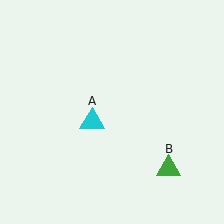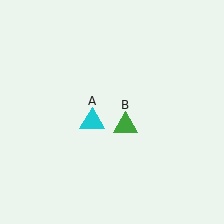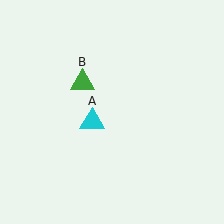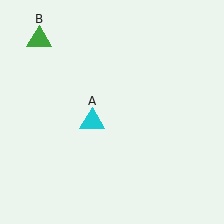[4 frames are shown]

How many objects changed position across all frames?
1 object changed position: green triangle (object B).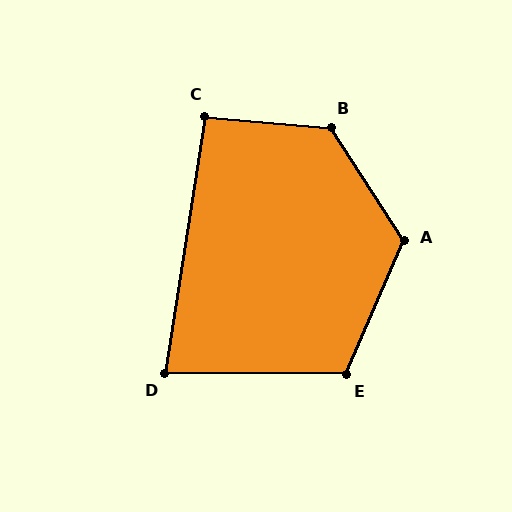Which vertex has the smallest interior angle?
D, at approximately 82 degrees.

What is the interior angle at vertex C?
Approximately 94 degrees (approximately right).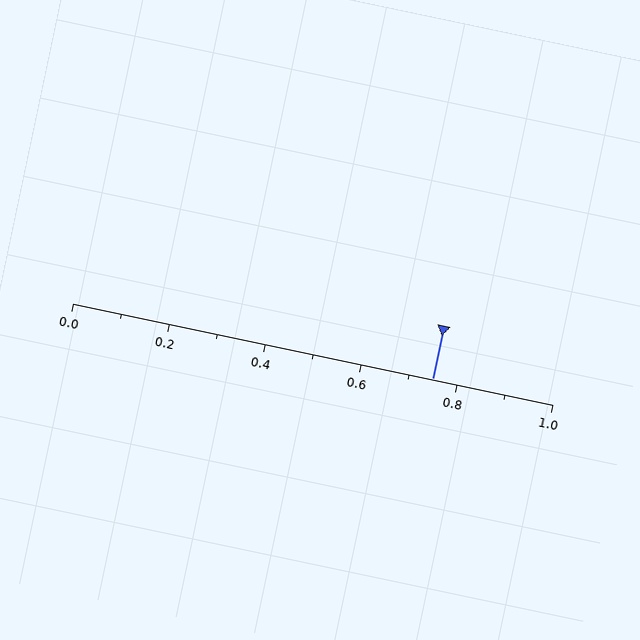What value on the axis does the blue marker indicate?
The marker indicates approximately 0.75.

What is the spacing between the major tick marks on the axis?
The major ticks are spaced 0.2 apart.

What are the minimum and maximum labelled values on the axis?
The axis runs from 0.0 to 1.0.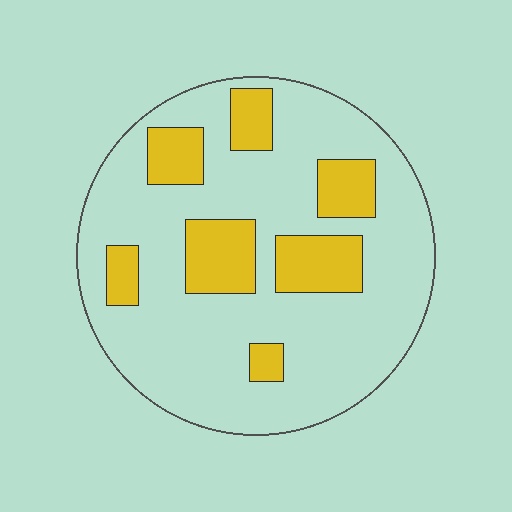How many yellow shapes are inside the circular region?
7.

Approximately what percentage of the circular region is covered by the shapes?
Approximately 25%.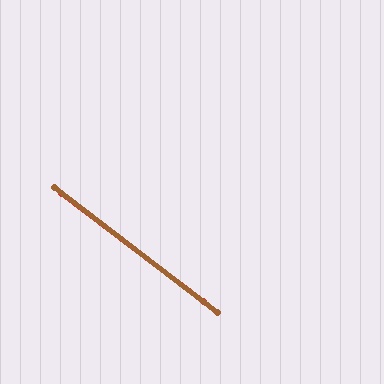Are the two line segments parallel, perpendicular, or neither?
Parallel — their directions differ by only 0.2°.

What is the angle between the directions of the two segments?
Approximately 0 degrees.